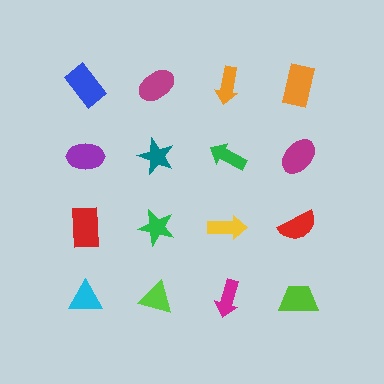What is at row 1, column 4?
An orange rectangle.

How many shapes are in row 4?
4 shapes.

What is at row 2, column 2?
A teal star.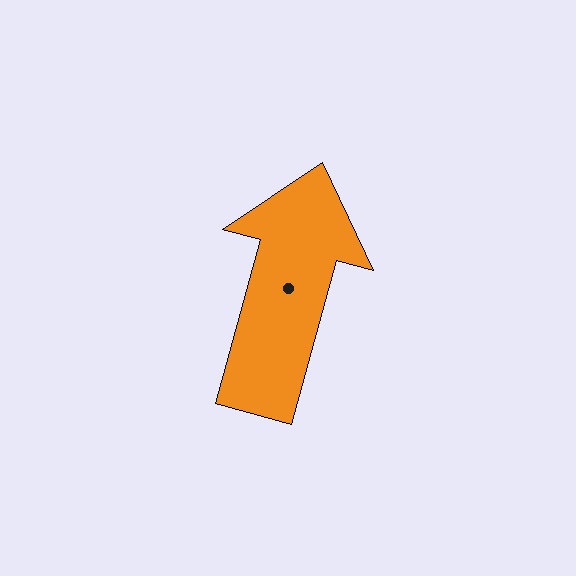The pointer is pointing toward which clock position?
Roughly 1 o'clock.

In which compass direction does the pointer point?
North.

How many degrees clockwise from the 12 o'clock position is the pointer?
Approximately 15 degrees.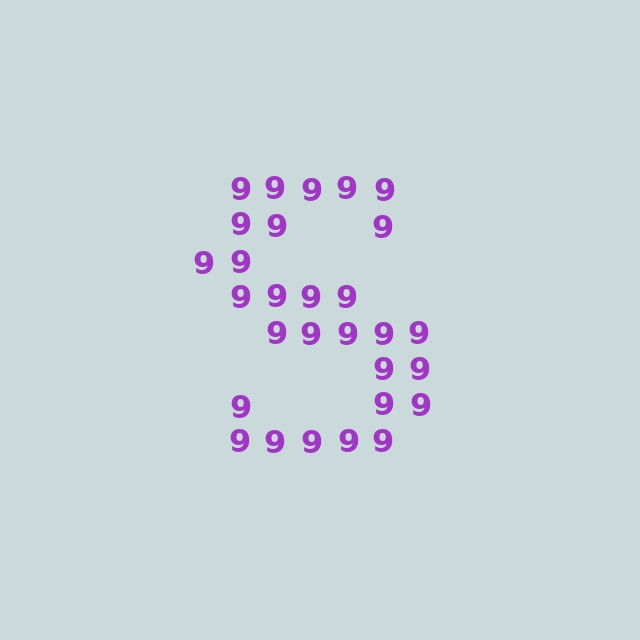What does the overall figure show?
The overall figure shows the letter S.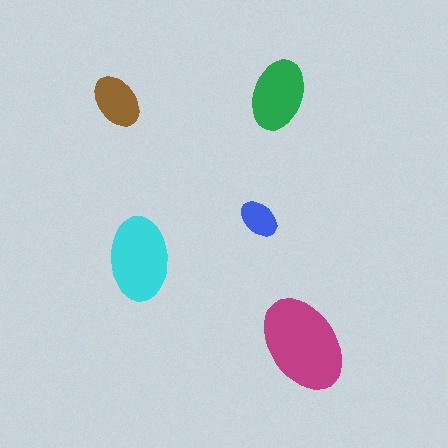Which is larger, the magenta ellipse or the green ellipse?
The magenta one.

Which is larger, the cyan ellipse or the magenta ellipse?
The magenta one.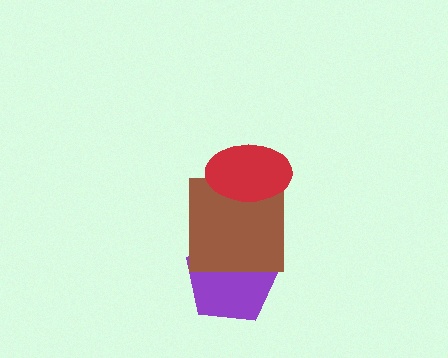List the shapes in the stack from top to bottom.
From top to bottom: the red ellipse, the brown square, the purple pentagon.